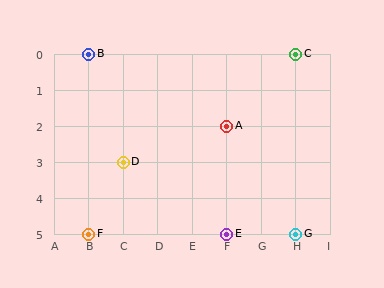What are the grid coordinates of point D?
Point D is at grid coordinates (C, 3).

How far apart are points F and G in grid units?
Points F and G are 6 columns apart.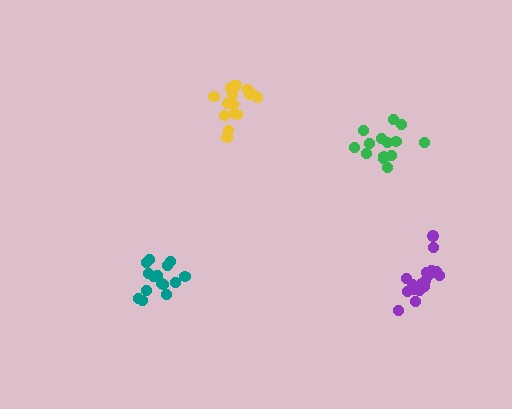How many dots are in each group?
Group 1: 17 dots, Group 2: 18 dots, Group 3: 16 dots, Group 4: 14 dots (65 total).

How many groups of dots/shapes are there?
There are 4 groups.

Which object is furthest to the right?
The purple cluster is rightmost.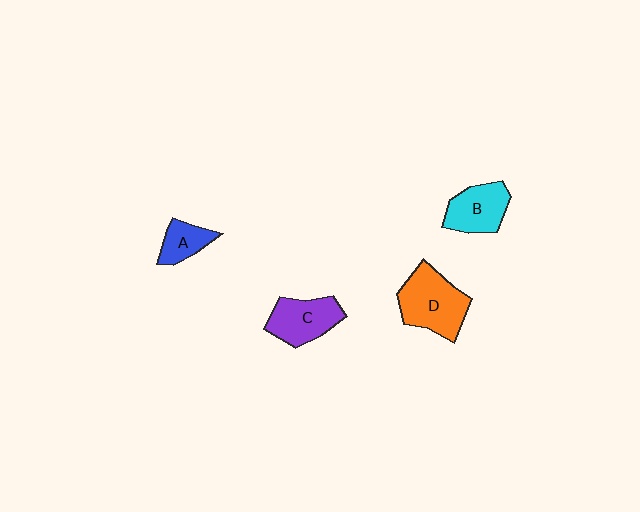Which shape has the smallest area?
Shape A (blue).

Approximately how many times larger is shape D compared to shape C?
Approximately 1.3 times.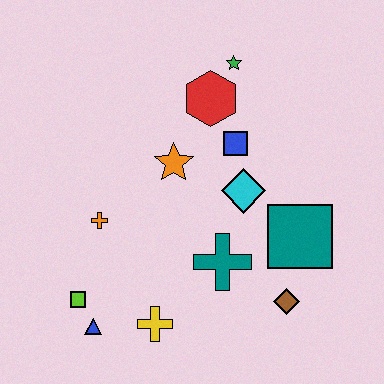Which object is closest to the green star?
The red hexagon is closest to the green star.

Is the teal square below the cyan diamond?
Yes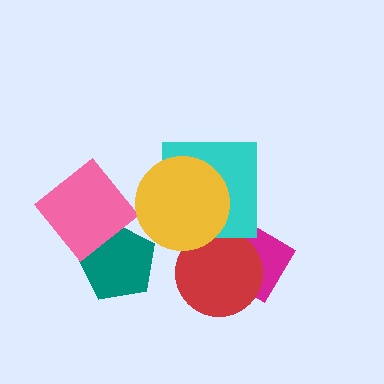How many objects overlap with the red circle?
2 objects overlap with the red circle.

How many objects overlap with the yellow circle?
2 objects overlap with the yellow circle.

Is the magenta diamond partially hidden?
Yes, it is partially covered by another shape.